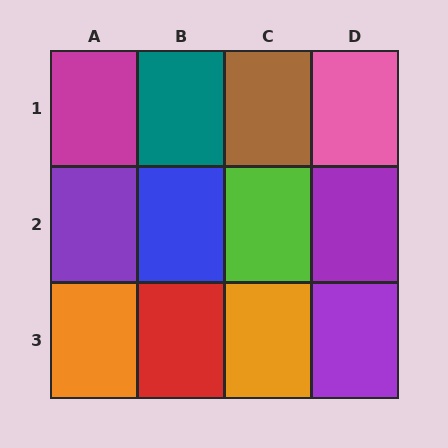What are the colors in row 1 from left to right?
Magenta, teal, brown, pink.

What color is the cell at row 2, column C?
Lime.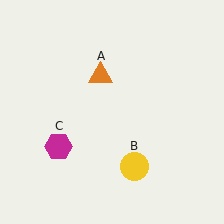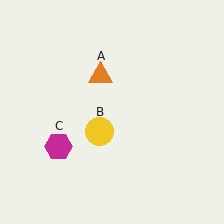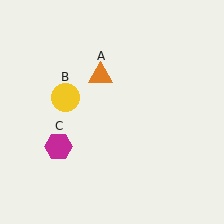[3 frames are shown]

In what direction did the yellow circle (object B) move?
The yellow circle (object B) moved up and to the left.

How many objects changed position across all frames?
1 object changed position: yellow circle (object B).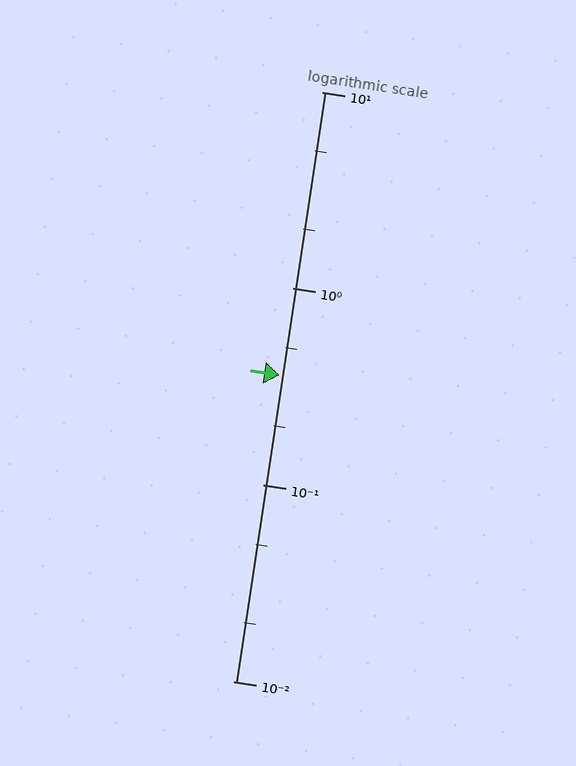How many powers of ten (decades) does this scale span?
The scale spans 3 decades, from 0.01 to 10.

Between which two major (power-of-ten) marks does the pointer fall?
The pointer is between 0.1 and 1.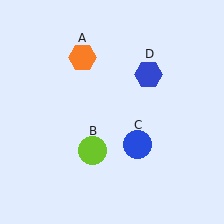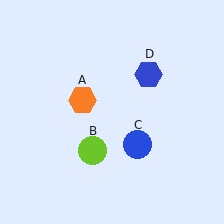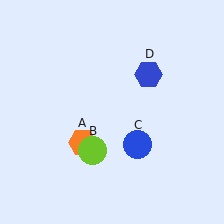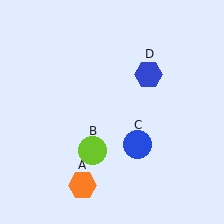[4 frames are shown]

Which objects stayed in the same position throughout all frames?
Lime circle (object B) and blue circle (object C) and blue hexagon (object D) remained stationary.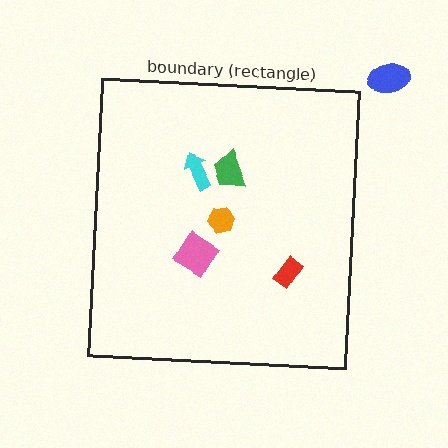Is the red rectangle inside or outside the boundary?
Inside.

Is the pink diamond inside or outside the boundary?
Inside.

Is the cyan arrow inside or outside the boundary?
Inside.